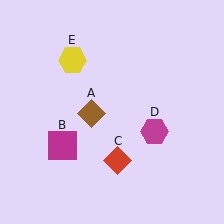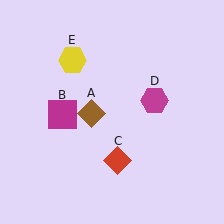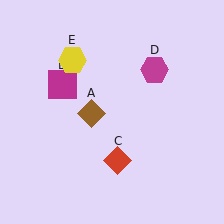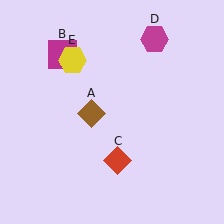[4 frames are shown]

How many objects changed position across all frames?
2 objects changed position: magenta square (object B), magenta hexagon (object D).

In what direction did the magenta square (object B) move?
The magenta square (object B) moved up.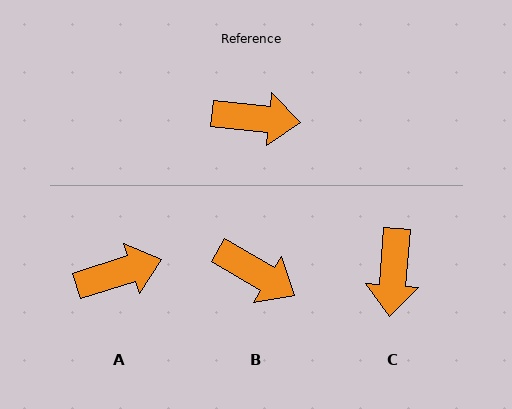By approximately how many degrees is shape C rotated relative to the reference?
Approximately 89 degrees clockwise.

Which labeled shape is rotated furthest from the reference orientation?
C, about 89 degrees away.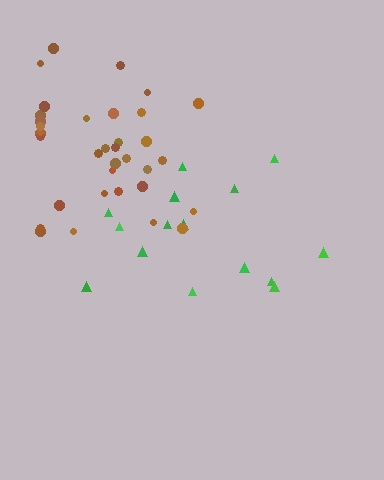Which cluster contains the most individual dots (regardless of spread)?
Brown (35).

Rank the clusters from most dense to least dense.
brown, green.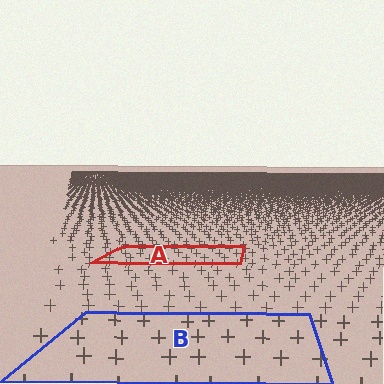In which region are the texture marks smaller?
The texture marks are smaller in region A, because it is farther away.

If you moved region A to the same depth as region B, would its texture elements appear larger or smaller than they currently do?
They would appear larger. At a closer depth, the same texture elements are projected at a bigger on-screen size.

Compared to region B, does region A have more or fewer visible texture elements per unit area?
Region A has more texture elements per unit area — they are packed more densely because it is farther away.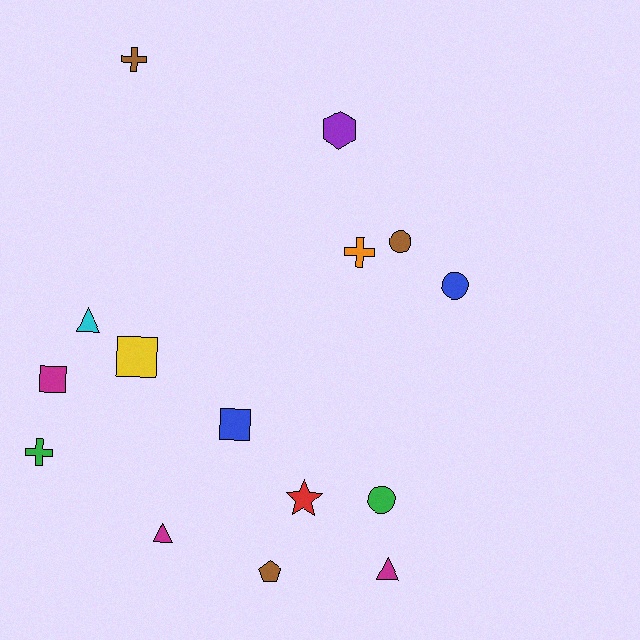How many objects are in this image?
There are 15 objects.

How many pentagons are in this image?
There is 1 pentagon.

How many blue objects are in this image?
There are 2 blue objects.